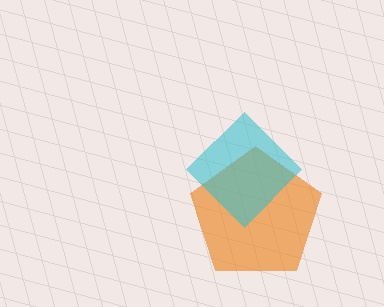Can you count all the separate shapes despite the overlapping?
Yes, there are 2 separate shapes.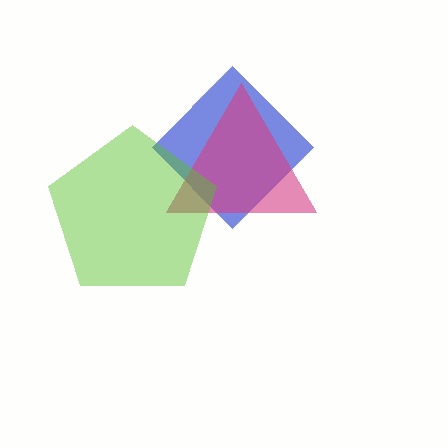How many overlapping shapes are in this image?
There are 3 overlapping shapes in the image.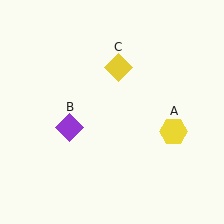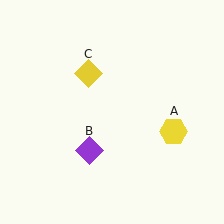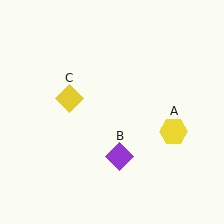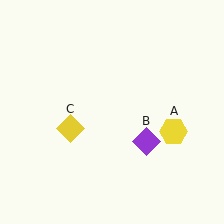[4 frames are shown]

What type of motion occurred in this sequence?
The purple diamond (object B), yellow diamond (object C) rotated counterclockwise around the center of the scene.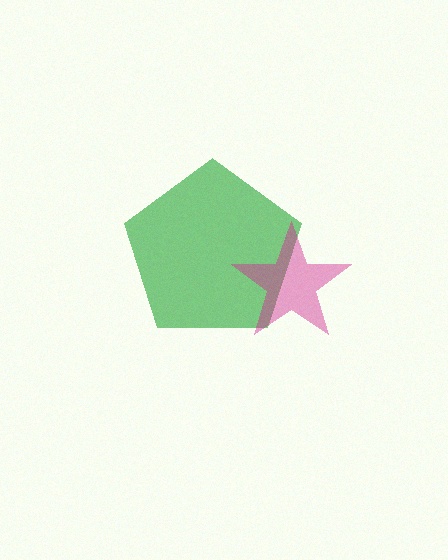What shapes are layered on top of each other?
The layered shapes are: a green pentagon, a magenta star.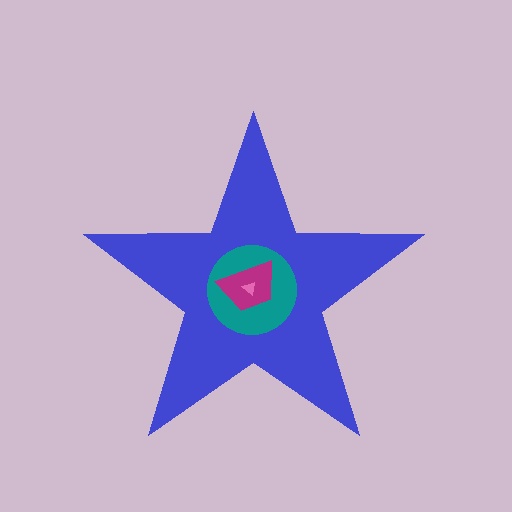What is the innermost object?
The pink triangle.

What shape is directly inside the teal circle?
The magenta trapezoid.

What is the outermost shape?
The blue star.